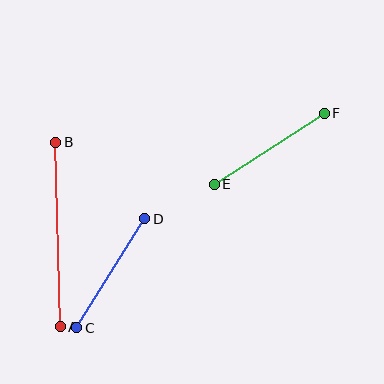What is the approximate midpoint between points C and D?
The midpoint is at approximately (111, 273) pixels.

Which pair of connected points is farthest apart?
Points A and B are farthest apart.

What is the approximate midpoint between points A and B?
The midpoint is at approximately (58, 235) pixels.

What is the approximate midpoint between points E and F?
The midpoint is at approximately (269, 149) pixels.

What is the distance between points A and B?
The distance is approximately 185 pixels.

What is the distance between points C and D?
The distance is approximately 128 pixels.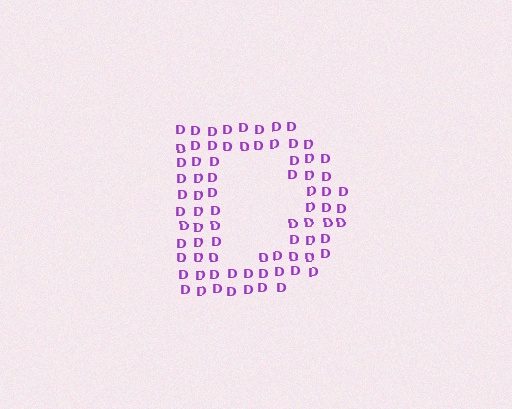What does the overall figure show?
The overall figure shows the letter D.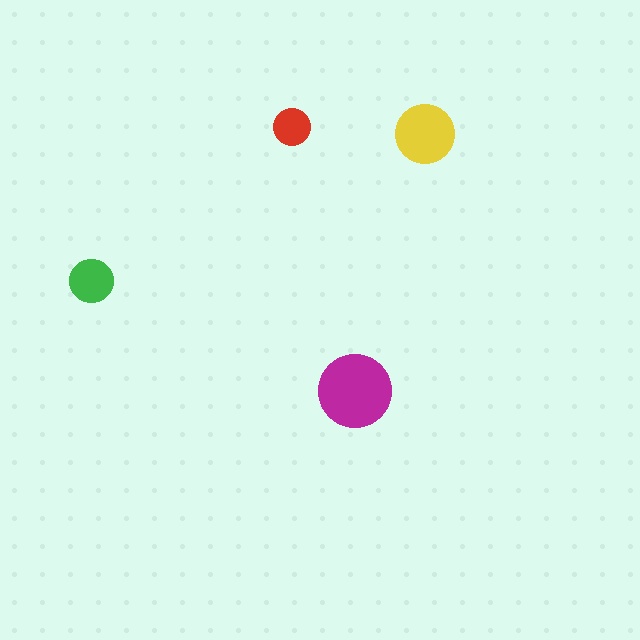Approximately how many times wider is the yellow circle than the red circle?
About 1.5 times wider.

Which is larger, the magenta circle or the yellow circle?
The magenta one.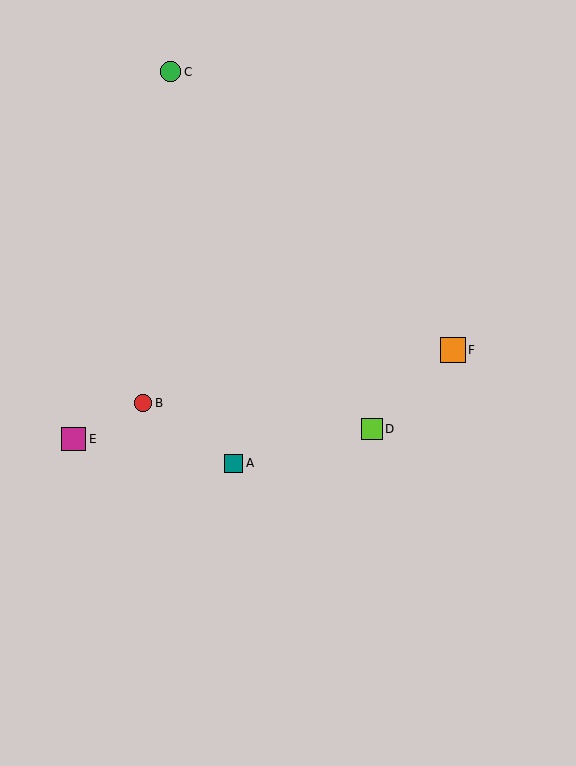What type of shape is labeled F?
Shape F is an orange square.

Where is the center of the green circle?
The center of the green circle is at (171, 72).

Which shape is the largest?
The orange square (labeled F) is the largest.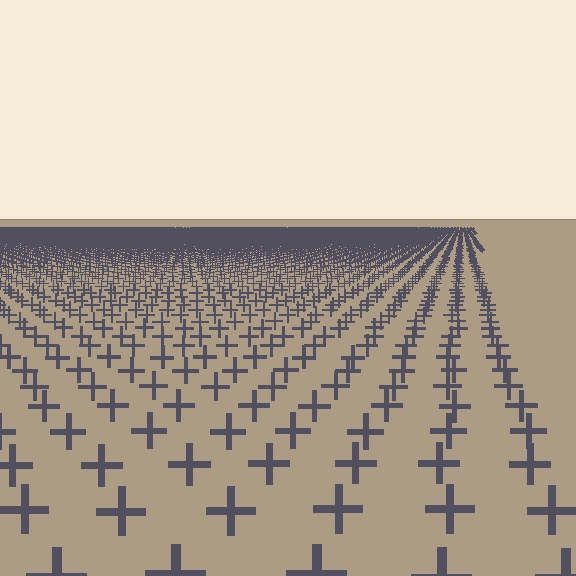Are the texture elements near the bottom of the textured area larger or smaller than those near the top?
Larger. Near the bottom, elements are closer to the viewer and appear at a bigger on-screen size.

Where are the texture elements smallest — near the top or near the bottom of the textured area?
Near the top.